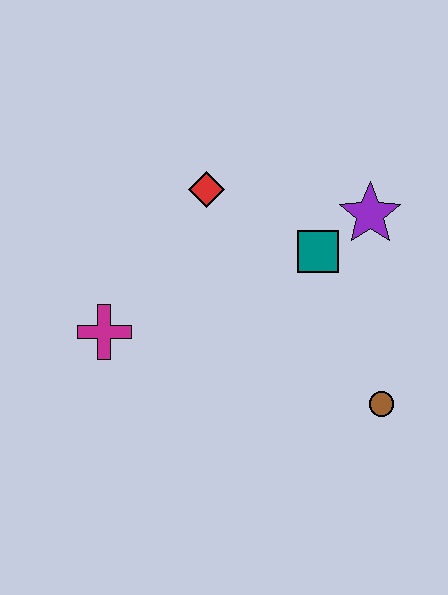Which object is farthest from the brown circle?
The magenta cross is farthest from the brown circle.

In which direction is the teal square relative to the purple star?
The teal square is to the left of the purple star.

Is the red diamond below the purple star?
No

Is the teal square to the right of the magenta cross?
Yes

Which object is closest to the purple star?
The teal square is closest to the purple star.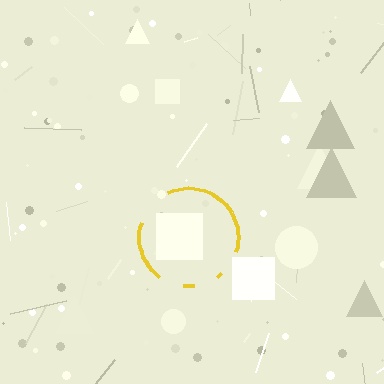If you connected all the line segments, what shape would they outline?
They would outline a circle.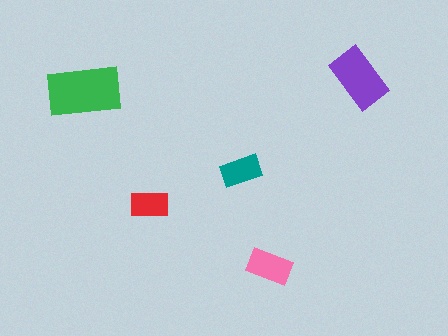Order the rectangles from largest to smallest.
the green one, the purple one, the pink one, the teal one, the red one.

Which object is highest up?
The purple rectangle is topmost.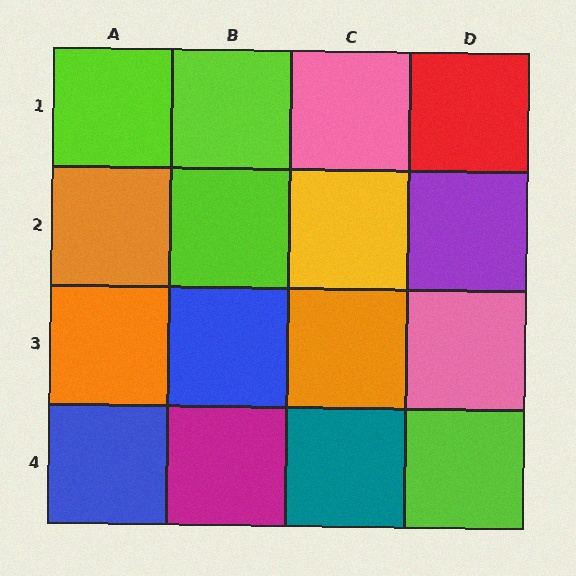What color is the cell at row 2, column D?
Purple.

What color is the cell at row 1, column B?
Lime.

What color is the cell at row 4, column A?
Blue.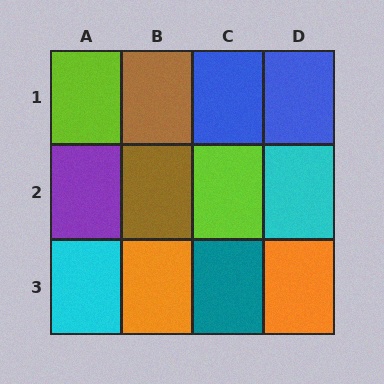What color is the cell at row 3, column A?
Cyan.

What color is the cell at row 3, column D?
Orange.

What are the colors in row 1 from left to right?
Lime, brown, blue, blue.